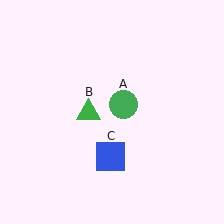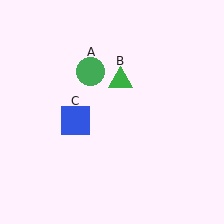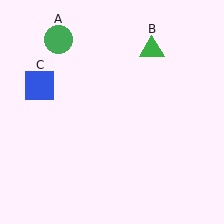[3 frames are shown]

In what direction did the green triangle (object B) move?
The green triangle (object B) moved up and to the right.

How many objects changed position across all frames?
3 objects changed position: green circle (object A), green triangle (object B), blue square (object C).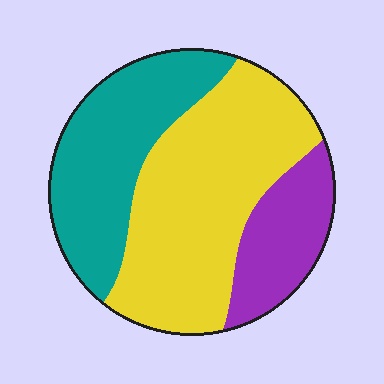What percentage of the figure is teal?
Teal takes up about one third (1/3) of the figure.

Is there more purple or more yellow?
Yellow.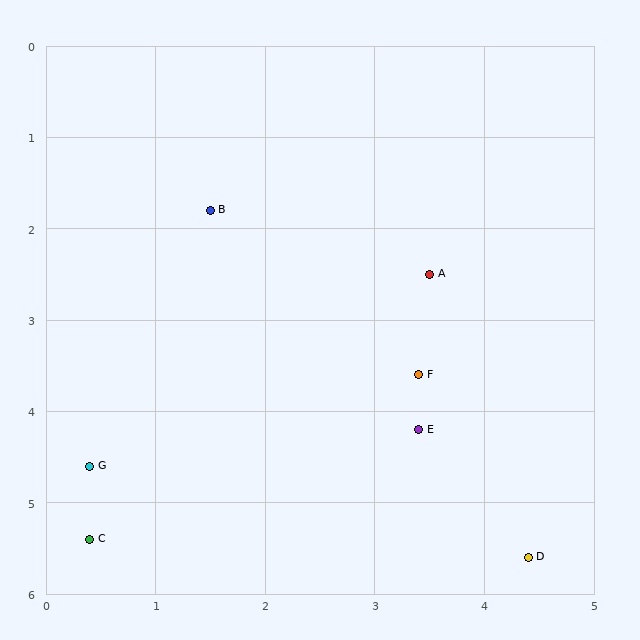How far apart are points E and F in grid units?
Points E and F are about 0.6 grid units apart.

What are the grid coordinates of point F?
Point F is at approximately (3.4, 3.6).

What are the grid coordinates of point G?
Point G is at approximately (0.4, 4.6).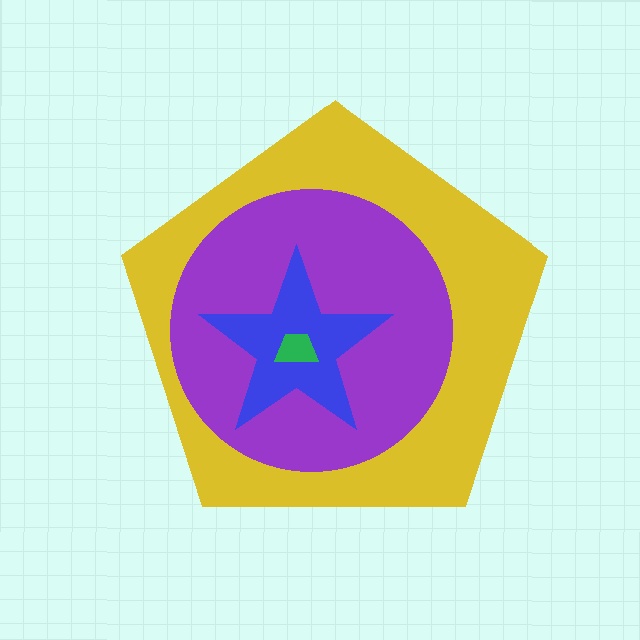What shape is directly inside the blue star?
The green trapezoid.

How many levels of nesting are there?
4.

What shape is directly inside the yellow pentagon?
The purple circle.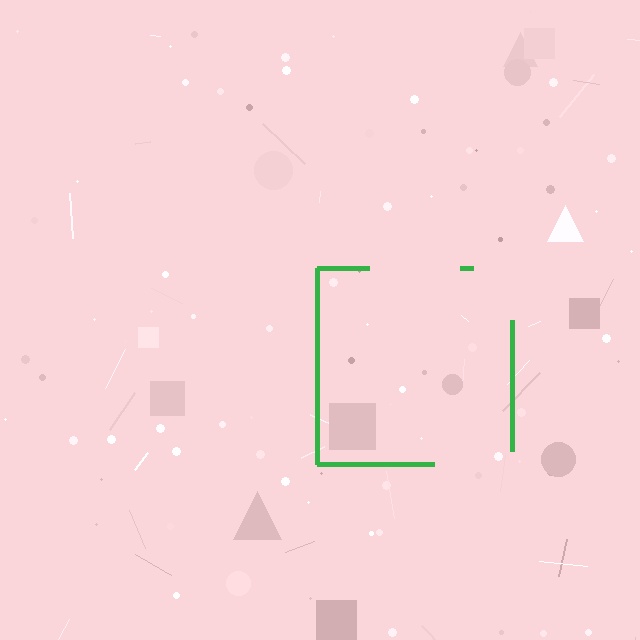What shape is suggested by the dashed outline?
The dashed outline suggests a square.